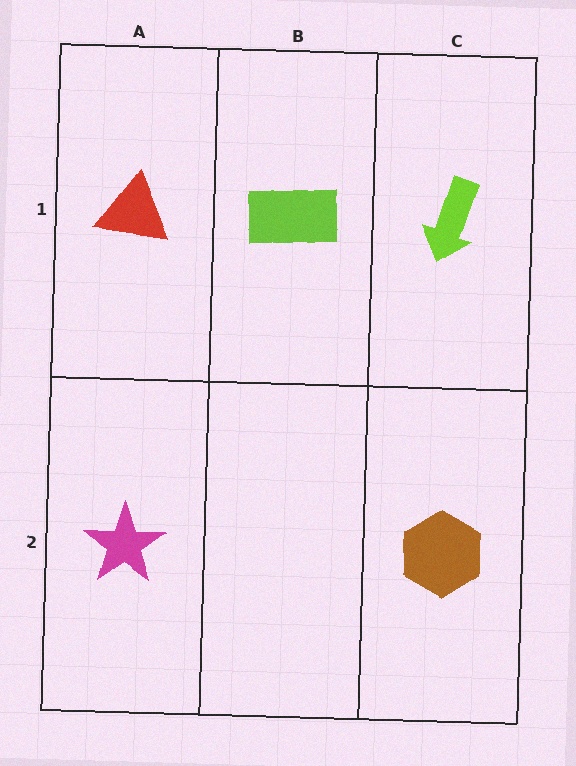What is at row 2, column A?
A magenta star.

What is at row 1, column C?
A lime arrow.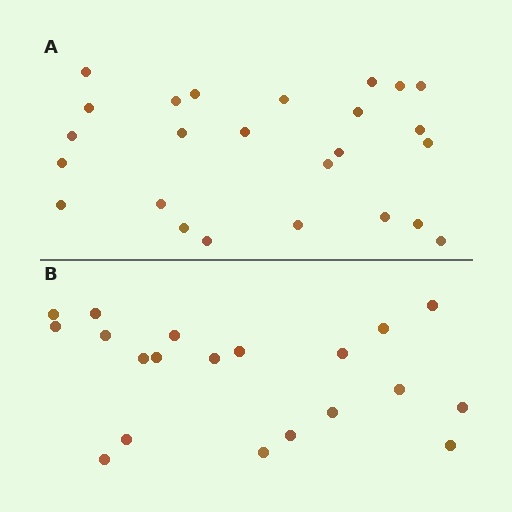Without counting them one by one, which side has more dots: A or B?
Region A (the top region) has more dots.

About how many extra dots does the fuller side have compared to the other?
Region A has about 5 more dots than region B.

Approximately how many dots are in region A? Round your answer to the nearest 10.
About 20 dots. (The exact count is 25, which rounds to 20.)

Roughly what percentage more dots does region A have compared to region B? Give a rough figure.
About 25% more.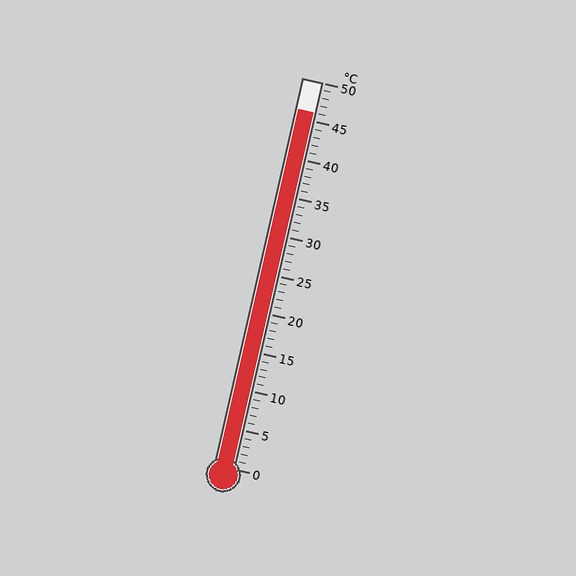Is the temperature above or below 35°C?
The temperature is above 35°C.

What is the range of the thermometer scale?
The thermometer scale ranges from 0°C to 50°C.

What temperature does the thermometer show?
The thermometer shows approximately 46°C.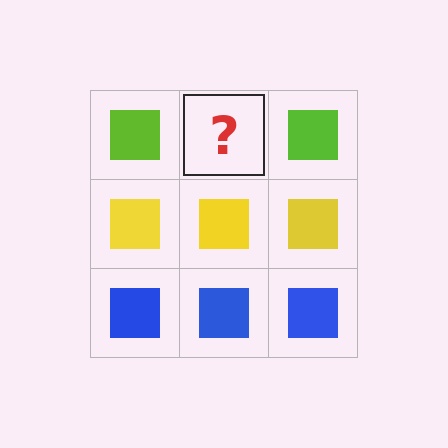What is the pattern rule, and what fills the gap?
The rule is that each row has a consistent color. The gap should be filled with a lime square.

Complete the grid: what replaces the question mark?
The question mark should be replaced with a lime square.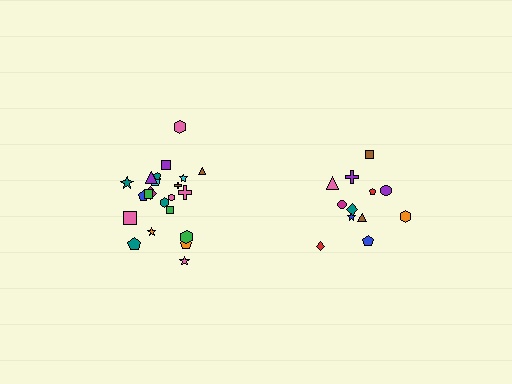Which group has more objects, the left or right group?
The left group.